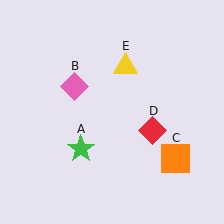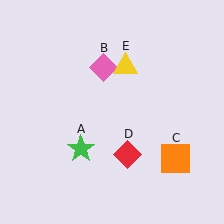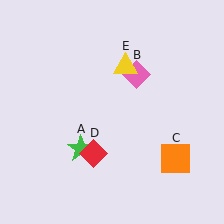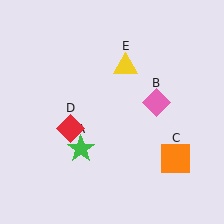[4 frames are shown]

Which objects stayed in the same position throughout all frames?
Green star (object A) and orange square (object C) and yellow triangle (object E) remained stationary.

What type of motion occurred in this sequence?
The pink diamond (object B), red diamond (object D) rotated clockwise around the center of the scene.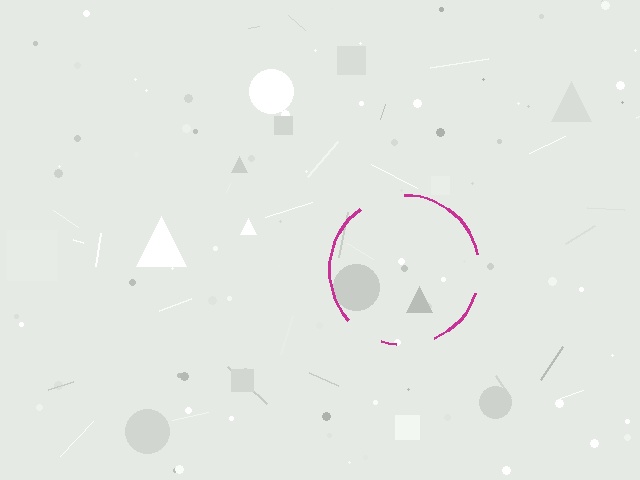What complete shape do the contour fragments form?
The contour fragments form a circle.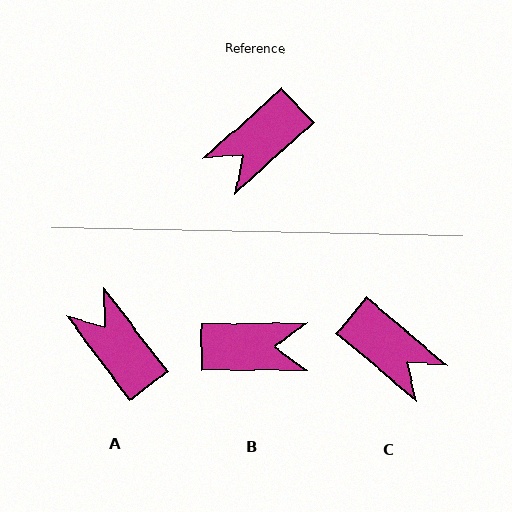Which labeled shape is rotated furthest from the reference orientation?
B, about 138 degrees away.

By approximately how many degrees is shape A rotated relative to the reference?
Approximately 95 degrees clockwise.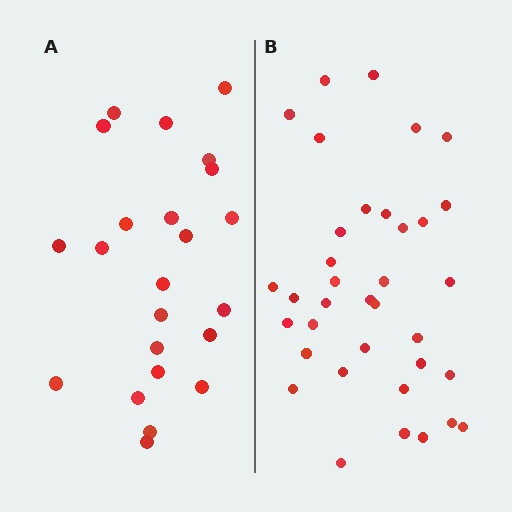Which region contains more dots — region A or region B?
Region B (the right region) has more dots.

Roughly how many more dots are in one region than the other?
Region B has approximately 15 more dots than region A.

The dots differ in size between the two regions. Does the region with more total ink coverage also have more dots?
No. Region A has more total ink coverage because its dots are larger, but region B actually contains more individual dots. Total area can be misleading — the number of items is what matters here.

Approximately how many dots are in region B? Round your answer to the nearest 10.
About 40 dots. (The exact count is 36, which rounds to 40.)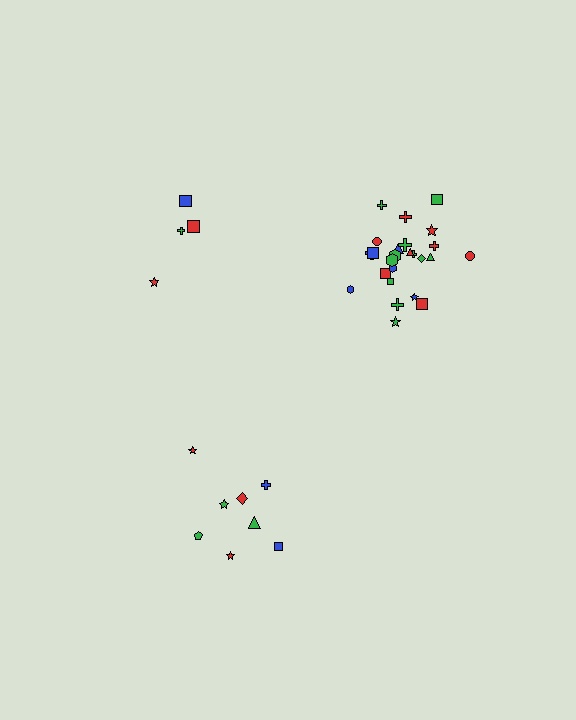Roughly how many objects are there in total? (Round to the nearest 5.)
Roughly 35 objects in total.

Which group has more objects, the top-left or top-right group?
The top-right group.